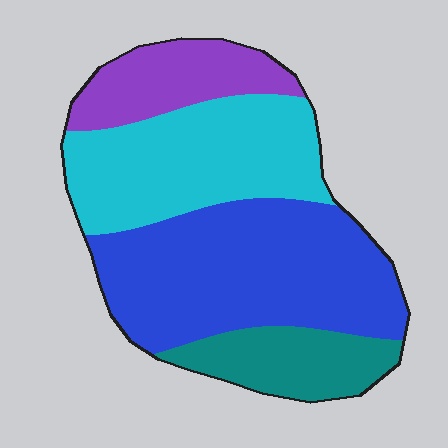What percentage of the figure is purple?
Purple takes up less than a quarter of the figure.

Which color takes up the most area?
Blue, at roughly 40%.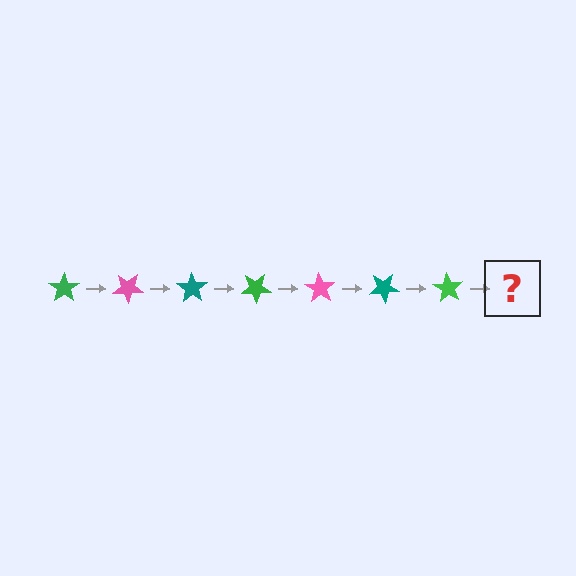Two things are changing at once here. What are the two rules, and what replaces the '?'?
The two rules are that it rotates 35 degrees each step and the color cycles through green, pink, and teal. The '?' should be a pink star, rotated 245 degrees from the start.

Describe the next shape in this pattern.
It should be a pink star, rotated 245 degrees from the start.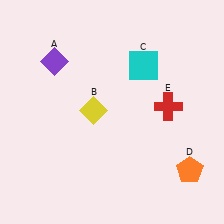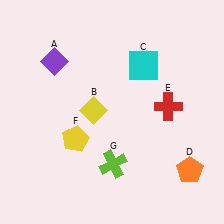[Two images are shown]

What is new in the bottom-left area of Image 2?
A yellow pentagon (F) was added in the bottom-left area of Image 2.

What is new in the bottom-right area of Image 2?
A lime cross (G) was added in the bottom-right area of Image 2.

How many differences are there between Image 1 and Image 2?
There are 2 differences between the two images.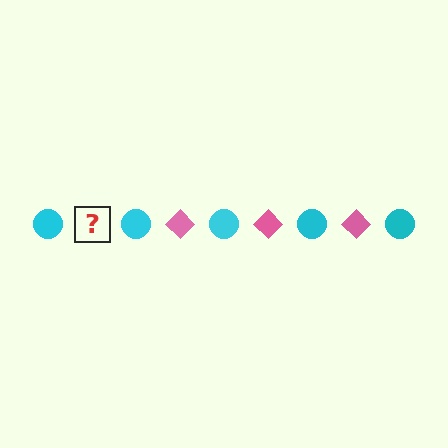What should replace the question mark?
The question mark should be replaced with a pink diamond.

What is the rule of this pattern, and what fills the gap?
The rule is that the pattern alternates between cyan circle and pink diamond. The gap should be filled with a pink diamond.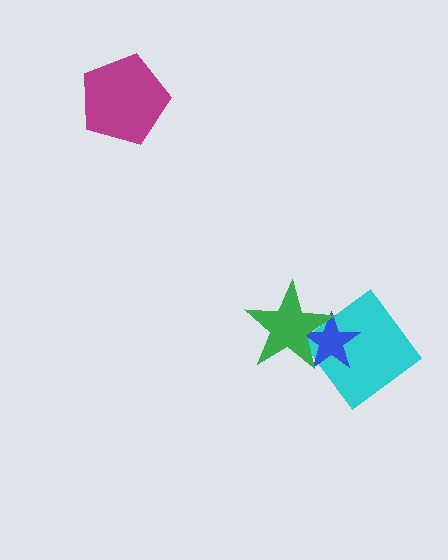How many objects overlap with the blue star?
2 objects overlap with the blue star.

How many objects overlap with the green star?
2 objects overlap with the green star.